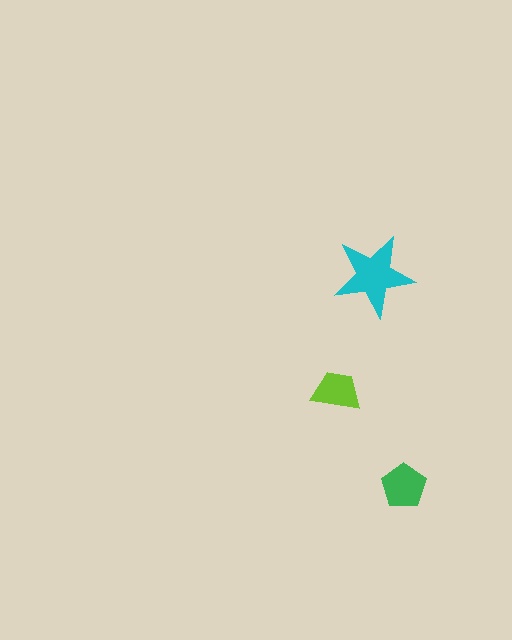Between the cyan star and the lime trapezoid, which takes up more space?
The cyan star.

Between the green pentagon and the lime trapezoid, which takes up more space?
The green pentagon.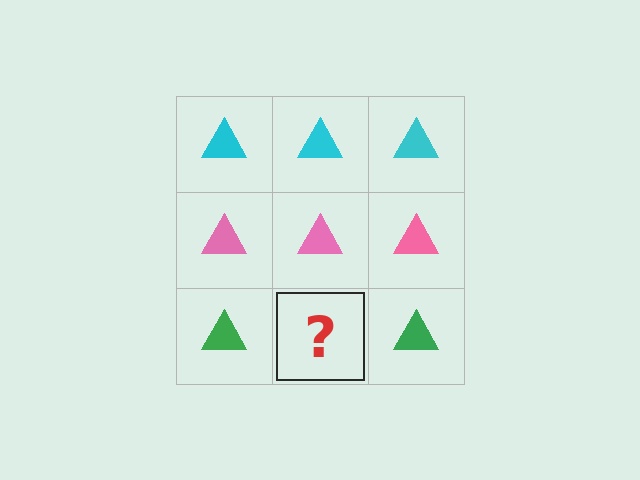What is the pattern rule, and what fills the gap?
The rule is that each row has a consistent color. The gap should be filled with a green triangle.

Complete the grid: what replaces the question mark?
The question mark should be replaced with a green triangle.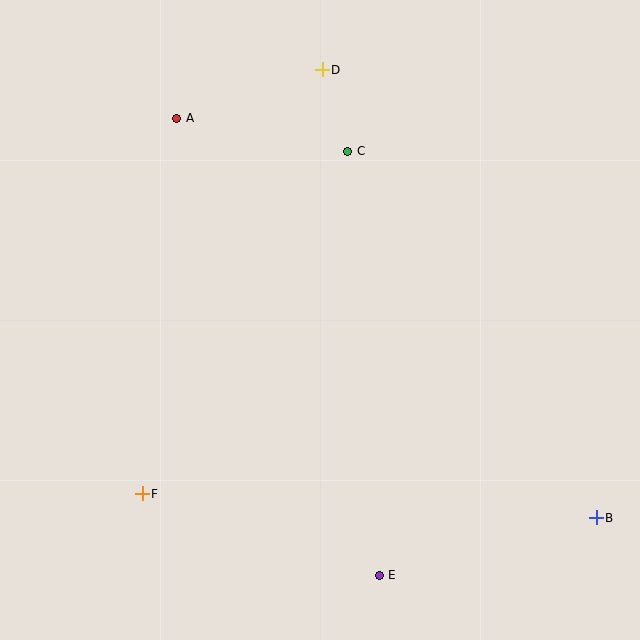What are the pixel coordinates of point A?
Point A is at (177, 119).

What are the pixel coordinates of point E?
Point E is at (379, 575).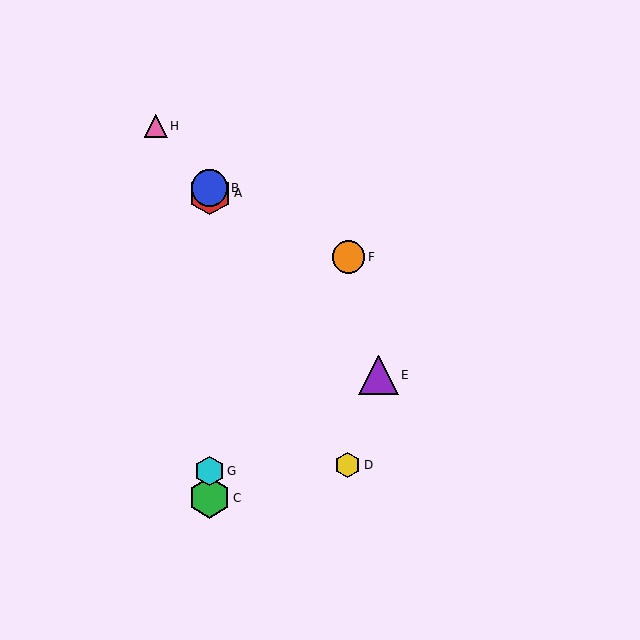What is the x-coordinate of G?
Object G is at x≈210.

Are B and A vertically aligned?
Yes, both are at x≈210.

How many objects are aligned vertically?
4 objects (A, B, C, G) are aligned vertically.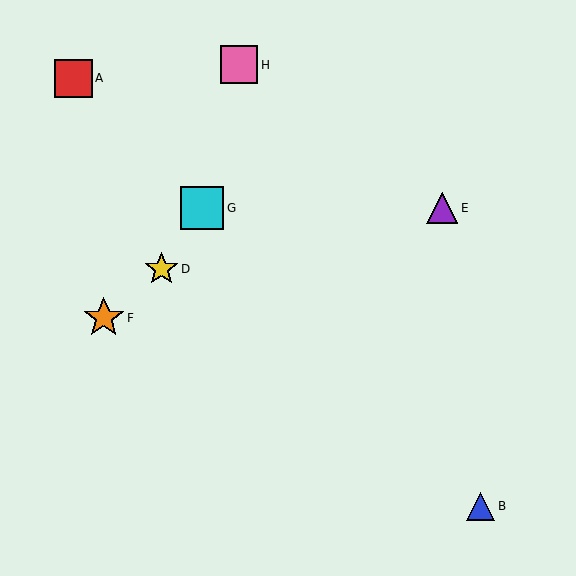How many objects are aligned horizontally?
3 objects (C, E, G) are aligned horizontally.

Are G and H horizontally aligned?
No, G is at y≈208 and H is at y≈65.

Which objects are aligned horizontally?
Objects C, E, G are aligned horizontally.